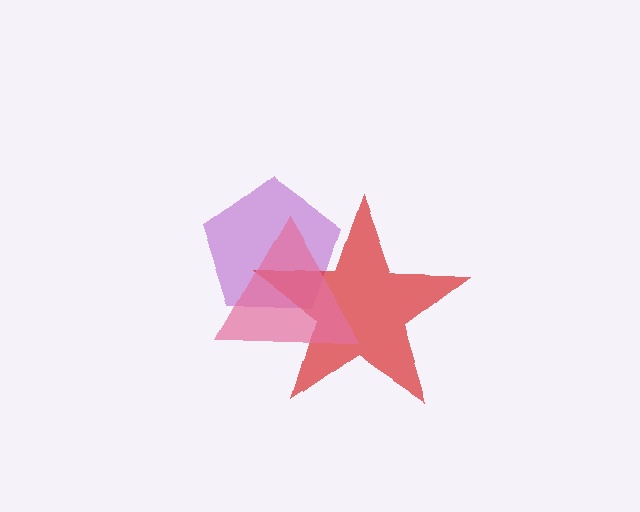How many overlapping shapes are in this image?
There are 3 overlapping shapes in the image.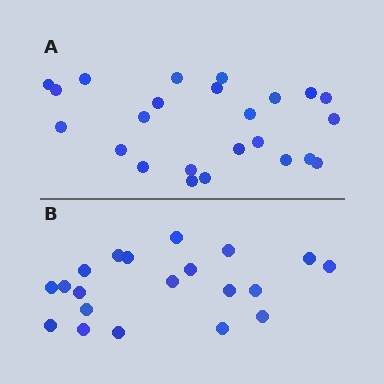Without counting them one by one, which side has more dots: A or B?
Region A (the top region) has more dots.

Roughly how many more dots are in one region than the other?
Region A has about 4 more dots than region B.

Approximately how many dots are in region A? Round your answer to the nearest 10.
About 20 dots. (The exact count is 24, which rounds to 20.)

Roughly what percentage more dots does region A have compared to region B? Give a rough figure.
About 20% more.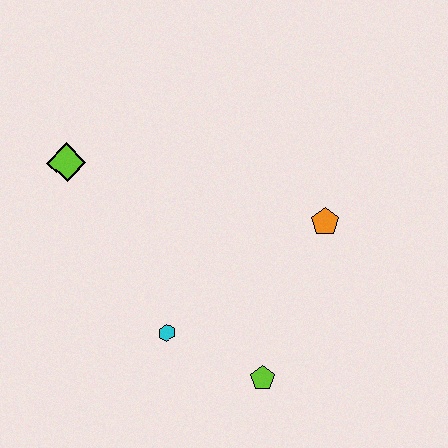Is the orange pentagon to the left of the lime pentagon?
No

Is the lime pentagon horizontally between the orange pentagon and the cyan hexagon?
Yes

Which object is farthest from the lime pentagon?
The lime diamond is farthest from the lime pentagon.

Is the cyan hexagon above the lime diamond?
No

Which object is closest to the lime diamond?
The cyan hexagon is closest to the lime diamond.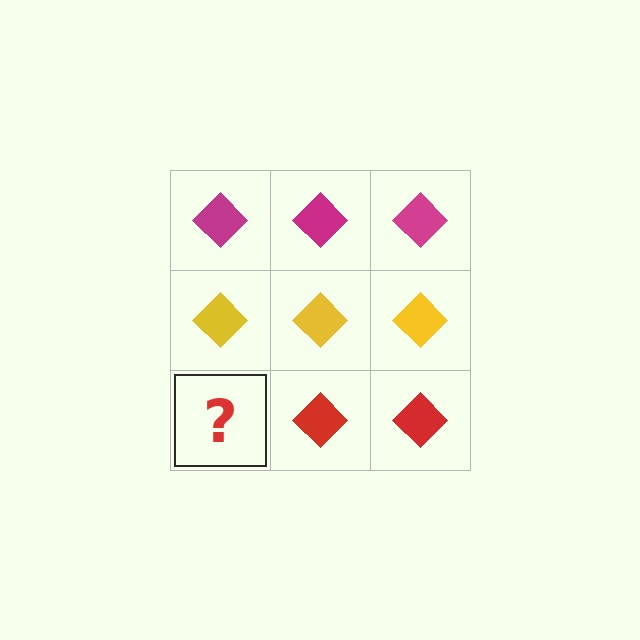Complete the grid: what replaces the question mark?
The question mark should be replaced with a red diamond.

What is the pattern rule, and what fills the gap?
The rule is that each row has a consistent color. The gap should be filled with a red diamond.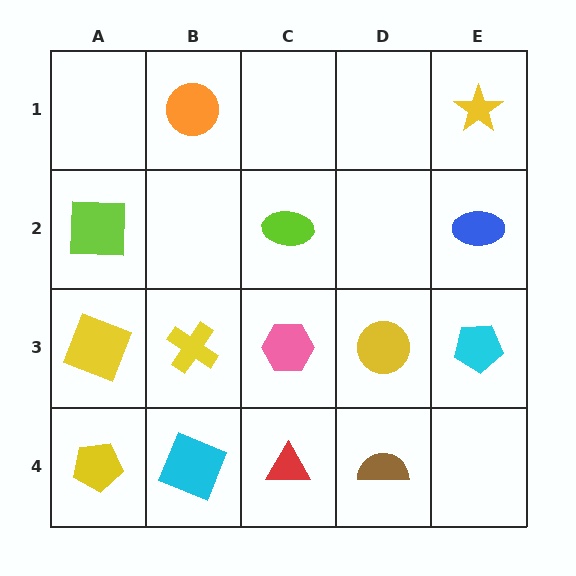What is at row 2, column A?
A lime square.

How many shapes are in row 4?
4 shapes.